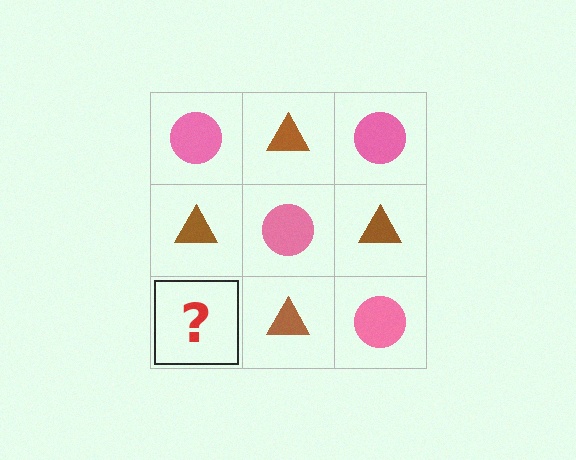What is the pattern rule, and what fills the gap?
The rule is that it alternates pink circle and brown triangle in a checkerboard pattern. The gap should be filled with a pink circle.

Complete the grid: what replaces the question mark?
The question mark should be replaced with a pink circle.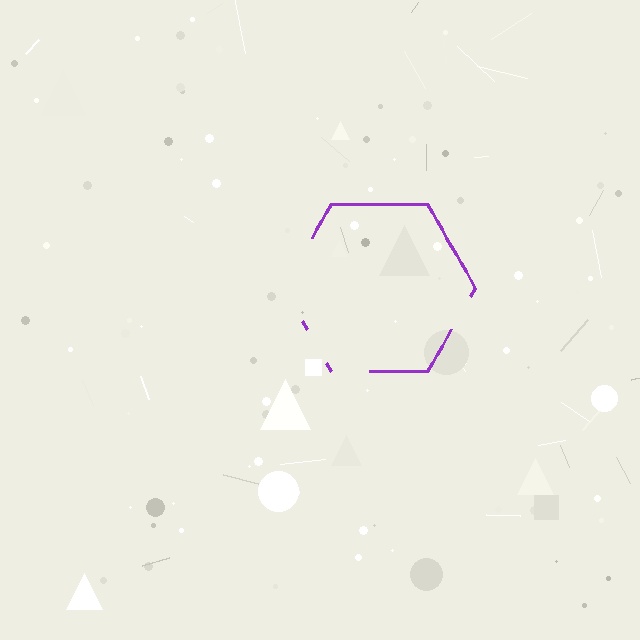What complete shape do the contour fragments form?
The contour fragments form a hexagon.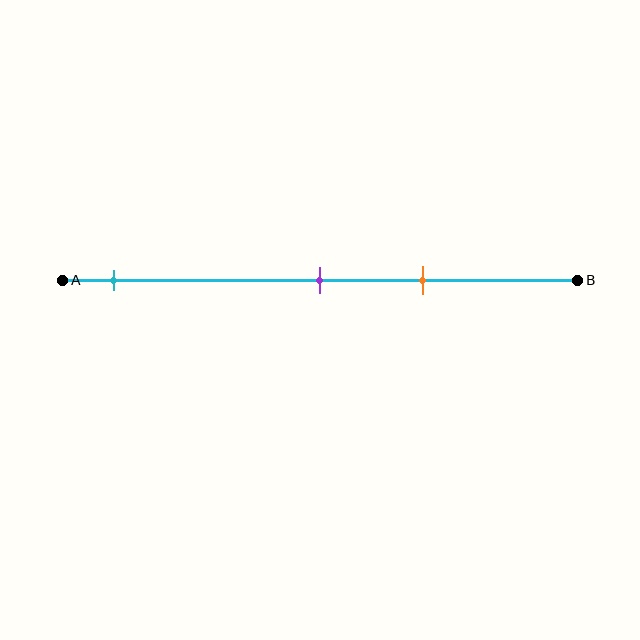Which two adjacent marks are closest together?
The purple and orange marks are the closest adjacent pair.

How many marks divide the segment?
There are 3 marks dividing the segment.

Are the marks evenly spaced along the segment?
No, the marks are not evenly spaced.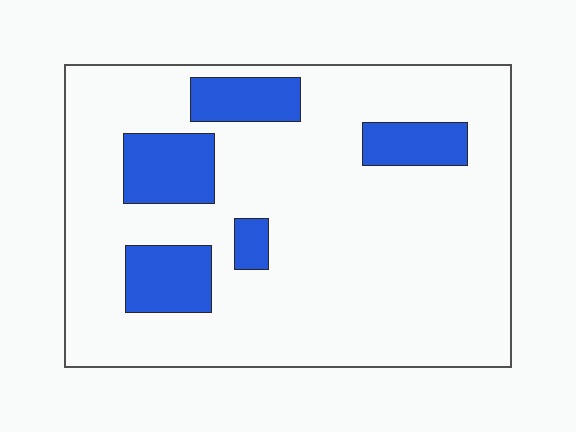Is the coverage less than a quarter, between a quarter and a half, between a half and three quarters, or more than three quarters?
Less than a quarter.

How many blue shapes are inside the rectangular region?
5.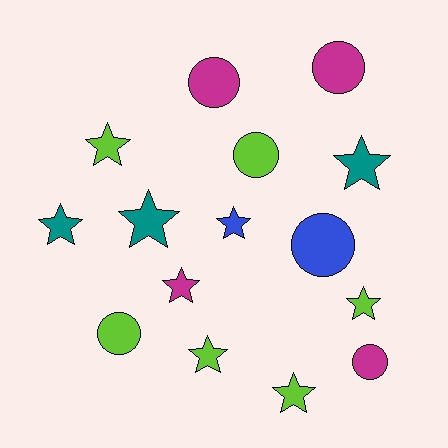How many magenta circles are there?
There are 3 magenta circles.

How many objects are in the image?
There are 15 objects.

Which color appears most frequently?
Lime, with 6 objects.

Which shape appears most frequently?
Star, with 9 objects.